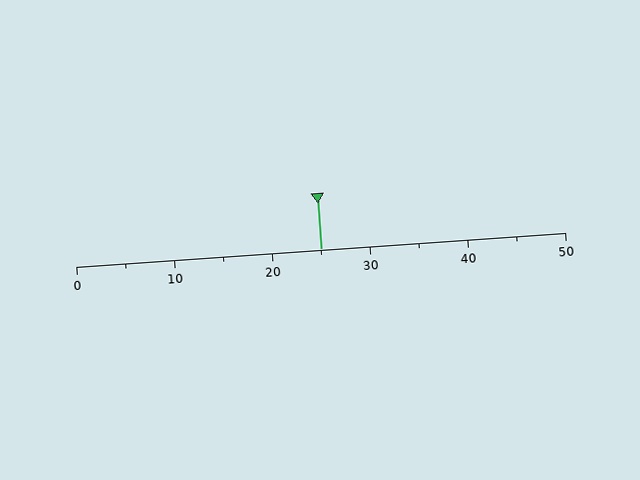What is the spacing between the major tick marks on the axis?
The major ticks are spaced 10 apart.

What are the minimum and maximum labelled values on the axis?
The axis runs from 0 to 50.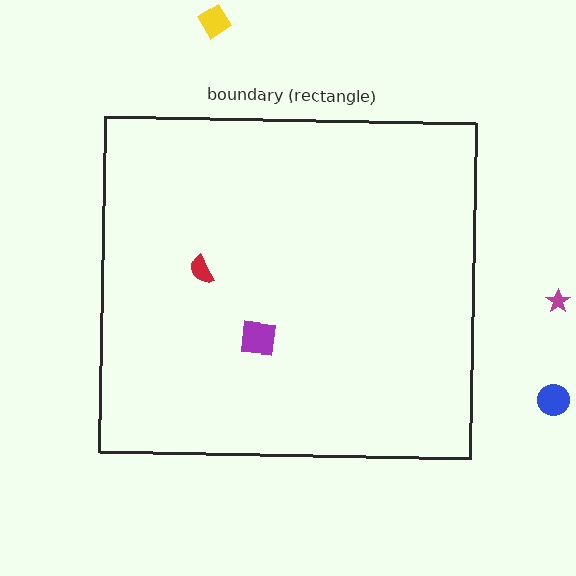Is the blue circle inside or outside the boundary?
Outside.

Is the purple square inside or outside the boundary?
Inside.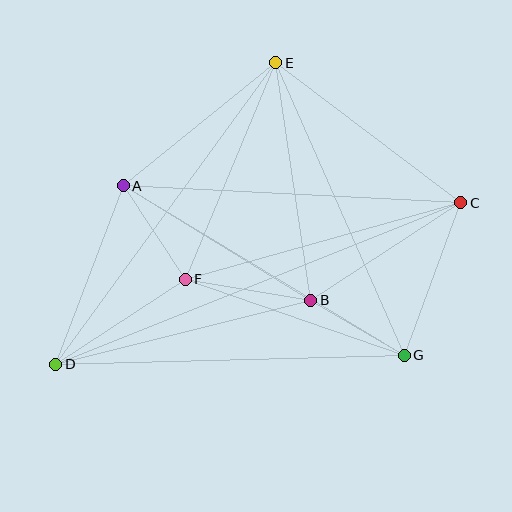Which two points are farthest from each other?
Points C and D are farthest from each other.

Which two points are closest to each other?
Points B and G are closest to each other.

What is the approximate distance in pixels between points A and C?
The distance between A and C is approximately 338 pixels.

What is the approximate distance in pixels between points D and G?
The distance between D and G is approximately 349 pixels.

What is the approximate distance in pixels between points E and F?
The distance between E and F is approximately 234 pixels.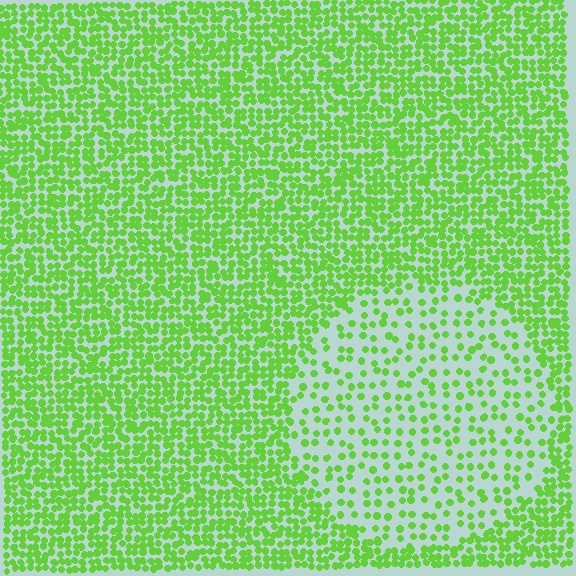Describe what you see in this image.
The image contains small lime elements arranged at two different densities. A circle-shaped region is visible where the elements are less densely packed than the surrounding area.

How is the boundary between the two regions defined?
The boundary is defined by a change in element density (approximately 2.4x ratio). All elements are the same color, size, and shape.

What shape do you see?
I see a circle.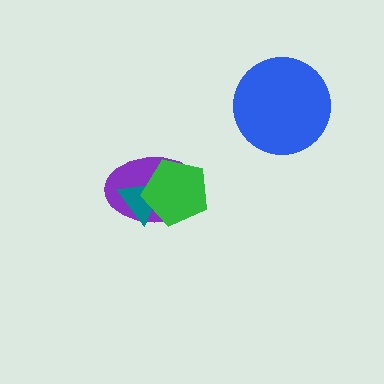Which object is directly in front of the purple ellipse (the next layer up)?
The teal triangle is directly in front of the purple ellipse.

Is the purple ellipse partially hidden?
Yes, it is partially covered by another shape.